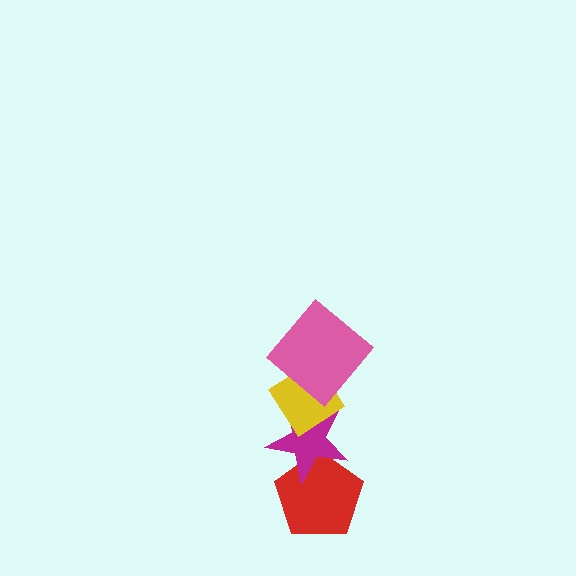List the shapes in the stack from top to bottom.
From top to bottom: the pink diamond, the yellow diamond, the magenta star, the red pentagon.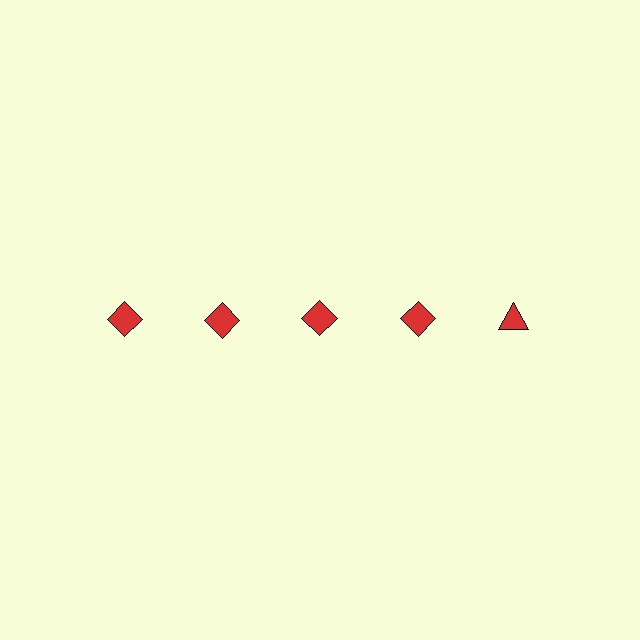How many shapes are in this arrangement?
There are 5 shapes arranged in a grid pattern.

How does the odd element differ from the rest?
It has a different shape: triangle instead of diamond.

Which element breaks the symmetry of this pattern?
The red triangle in the top row, rightmost column breaks the symmetry. All other shapes are red diamonds.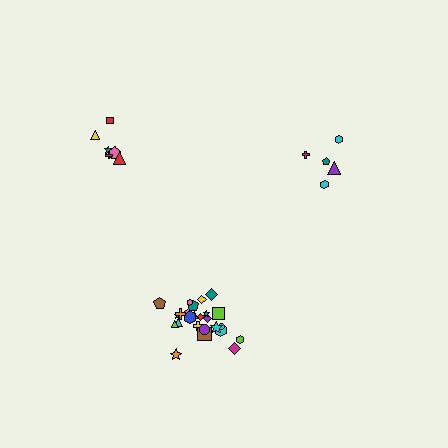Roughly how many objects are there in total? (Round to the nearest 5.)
Roughly 35 objects in total.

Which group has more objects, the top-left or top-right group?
The top-left group.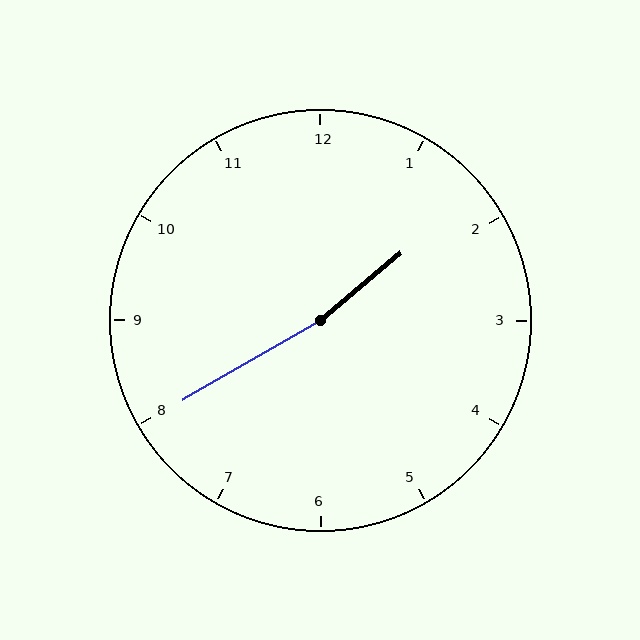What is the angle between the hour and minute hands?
Approximately 170 degrees.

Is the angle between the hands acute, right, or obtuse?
It is obtuse.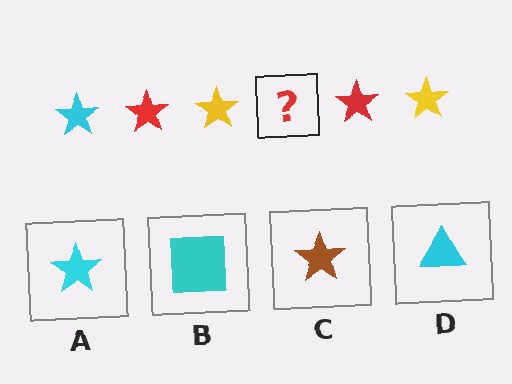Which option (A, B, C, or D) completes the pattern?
A.